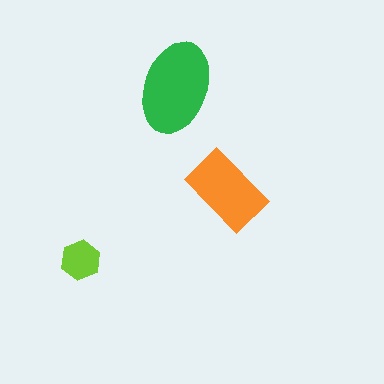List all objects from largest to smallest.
The green ellipse, the orange rectangle, the lime hexagon.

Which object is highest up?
The green ellipse is topmost.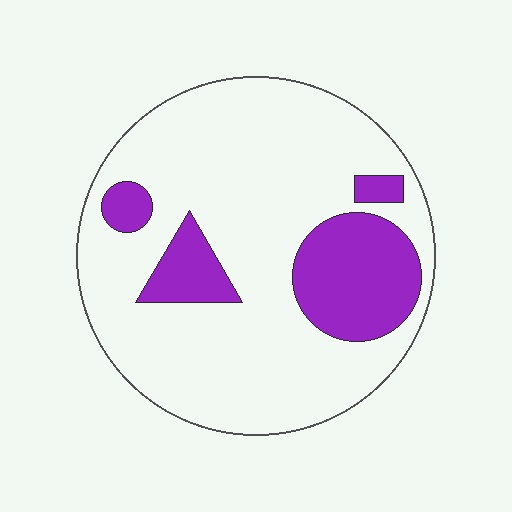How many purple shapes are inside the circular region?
4.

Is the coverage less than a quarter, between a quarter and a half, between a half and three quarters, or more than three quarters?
Less than a quarter.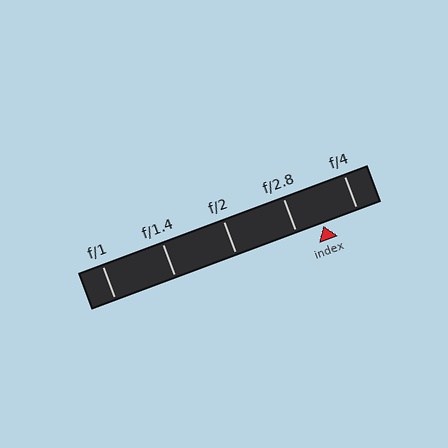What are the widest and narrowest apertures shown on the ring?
The widest aperture shown is f/1 and the narrowest is f/4.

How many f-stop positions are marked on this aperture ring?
There are 5 f-stop positions marked.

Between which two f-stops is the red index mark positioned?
The index mark is between f/2.8 and f/4.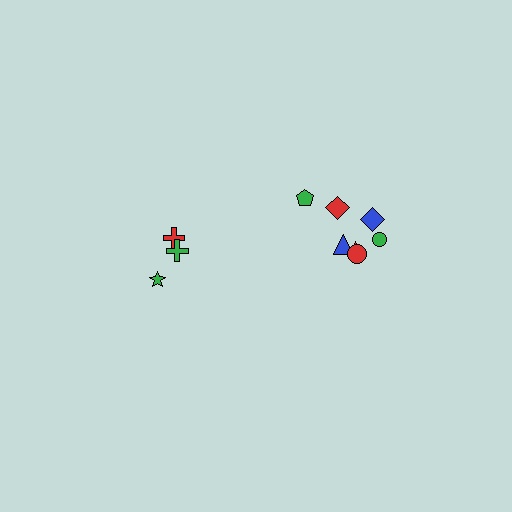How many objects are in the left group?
There are 3 objects.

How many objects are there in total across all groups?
There are 10 objects.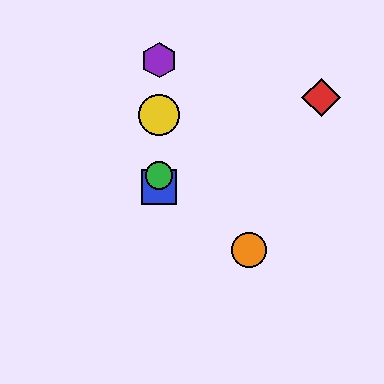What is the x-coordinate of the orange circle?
The orange circle is at x≈249.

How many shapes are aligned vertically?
4 shapes (the blue square, the green circle, the yellow circle, the purple hexagon) are aligned vertically.